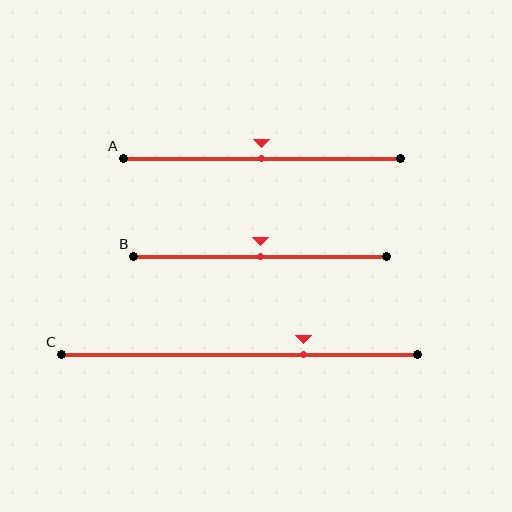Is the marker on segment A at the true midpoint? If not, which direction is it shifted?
Yes, the marker on segment A is at the true midpoint.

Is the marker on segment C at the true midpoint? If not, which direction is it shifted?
No, the marker on segment C is shifted to the right by about 18% of the segment length.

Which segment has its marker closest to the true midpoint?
Segment A has its marker closest to the true midpoint.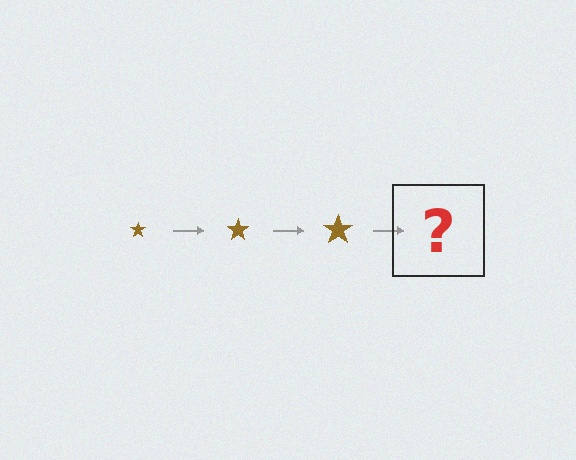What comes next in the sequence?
The next element should be a brown star, larger than the previous one.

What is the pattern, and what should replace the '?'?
The pattern is that the star gets progressively larger each step. The '?' should be a brown star, larger than the previous one.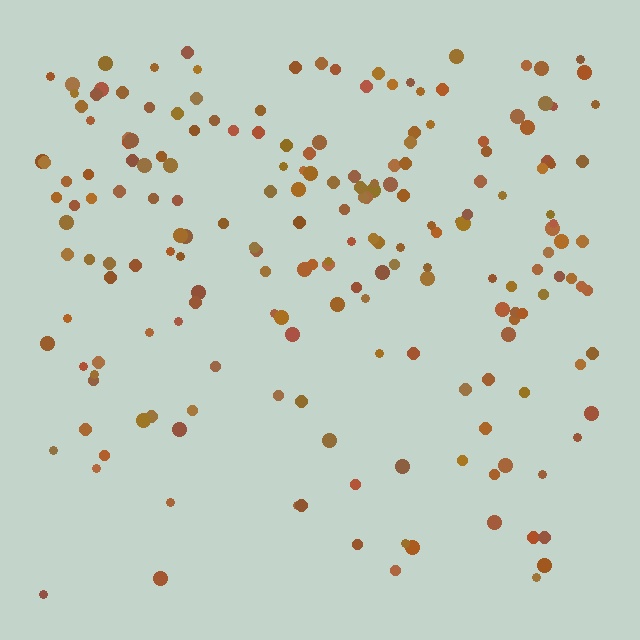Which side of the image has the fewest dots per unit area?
The bottom.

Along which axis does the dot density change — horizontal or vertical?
Vertical.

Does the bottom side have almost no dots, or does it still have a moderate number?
Still a moderate number, just noticeably fewer than the top.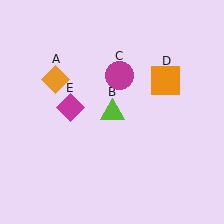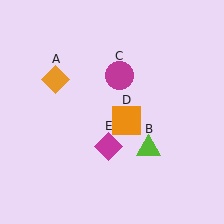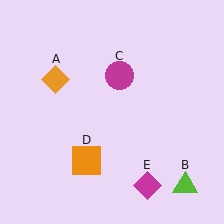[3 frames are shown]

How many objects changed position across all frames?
3 objects changed position: lime triangle (object B), orange square (object D), magenta diamond (object E).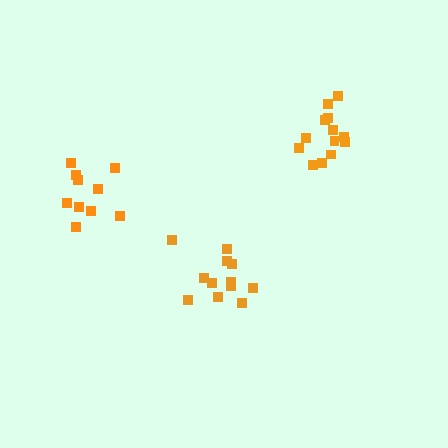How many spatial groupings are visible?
There are 3 spatial groupings.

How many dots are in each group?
Group 1: 13 dots, Group 2: 12 dots, Group 3: 10 dots (35 total).